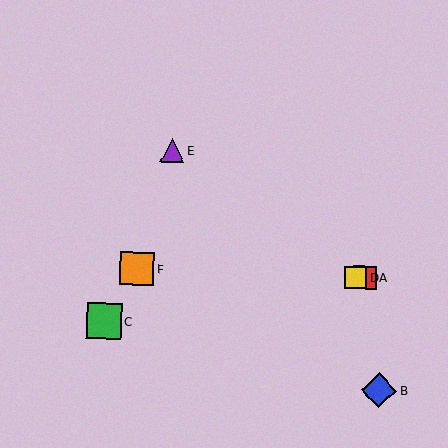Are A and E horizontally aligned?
No, A is at y≈278 and E is at y≈150.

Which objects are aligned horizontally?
Objects A, D, F are aligned horizontally.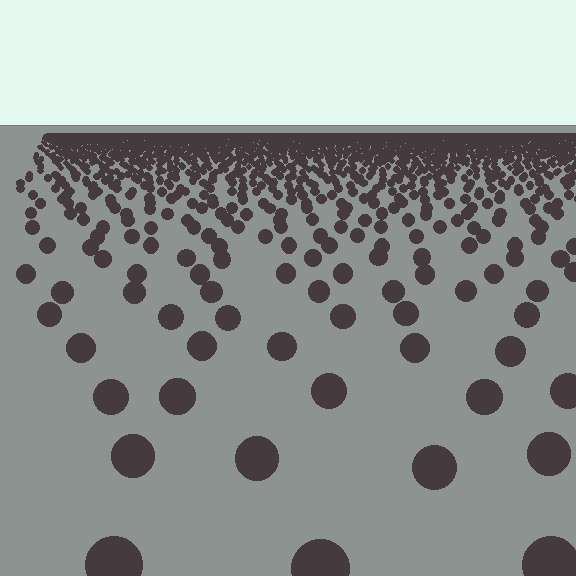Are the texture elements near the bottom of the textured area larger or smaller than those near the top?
Larger. Near the bottom, elements are closer to the viewer and appear at a bigger on-screen size.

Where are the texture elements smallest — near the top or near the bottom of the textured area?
Near the top.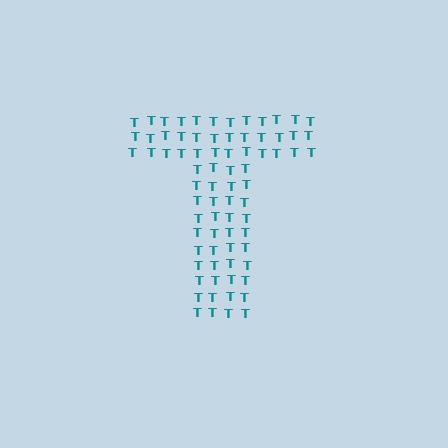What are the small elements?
The small elements are letter T's.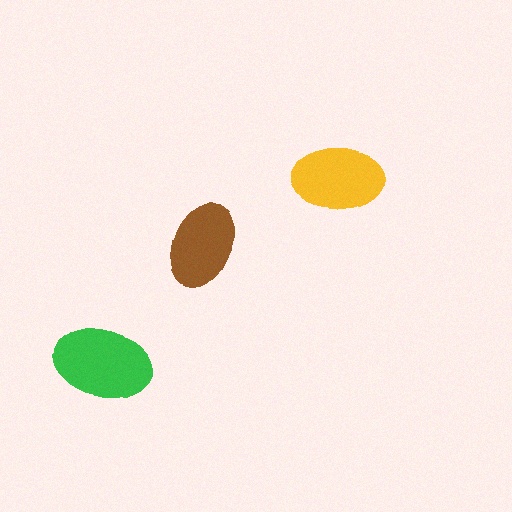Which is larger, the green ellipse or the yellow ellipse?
The green one.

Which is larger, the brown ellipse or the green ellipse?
The green one.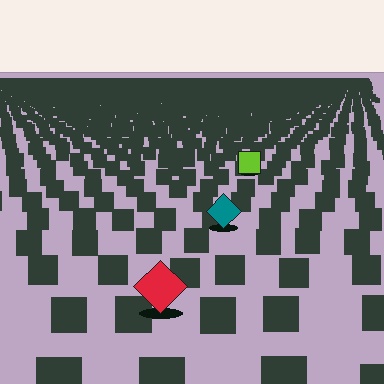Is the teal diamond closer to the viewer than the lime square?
Yes. The teal diamond is closer — you can tell from the texture gradient: the ground texture is coarser near it.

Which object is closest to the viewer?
The red diamond is closest. The texture marks near it are larger and more spread out.